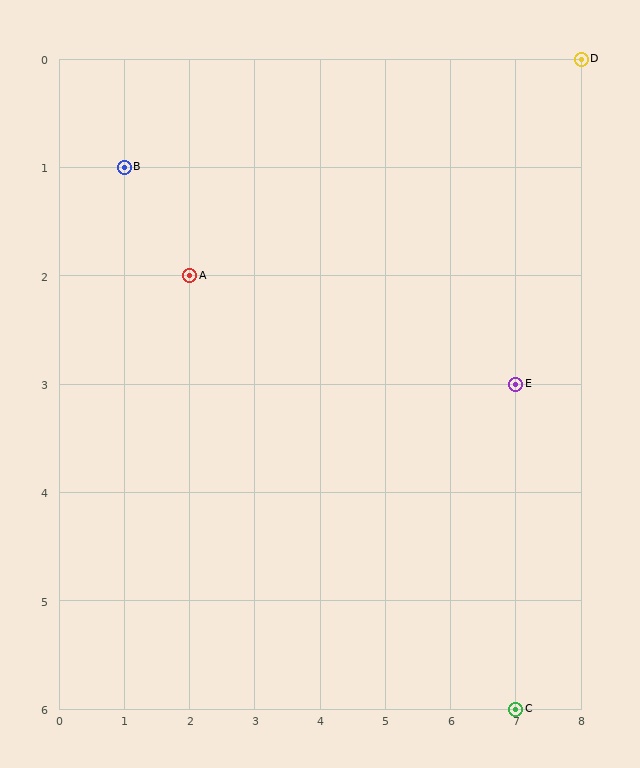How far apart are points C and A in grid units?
Points C and A are 5 columns and 4 rows apart (about 6.4 grid units diagonally).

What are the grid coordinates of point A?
Point A is at grid coordinates (2, 2).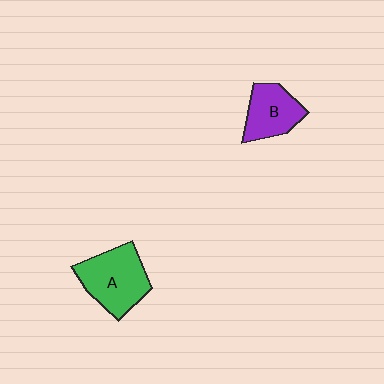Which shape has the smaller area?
Shape B (purple).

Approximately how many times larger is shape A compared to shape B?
Approximately 1.4 times.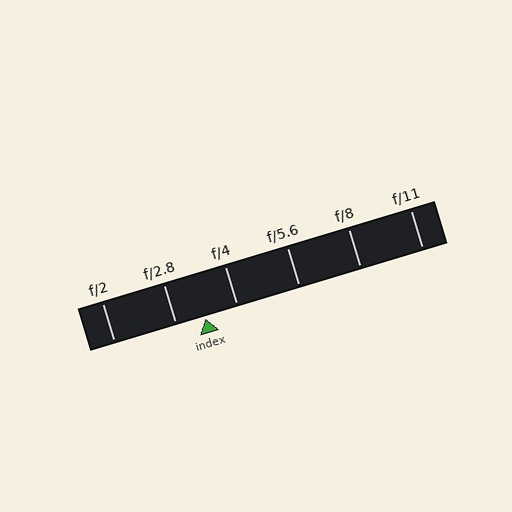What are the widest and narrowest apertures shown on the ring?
The widest aperture shown is f/2 and the narrowest is f/11.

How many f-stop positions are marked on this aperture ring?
There are 6 f-stop positions marked.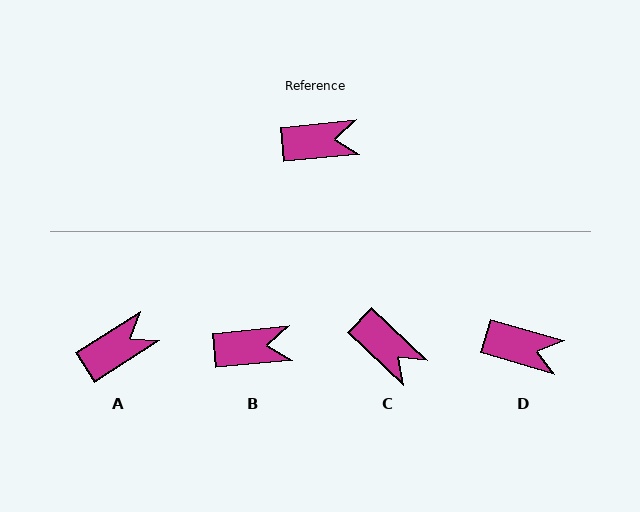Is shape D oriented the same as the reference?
No, it is off by about 22 degrees.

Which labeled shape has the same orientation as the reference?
B.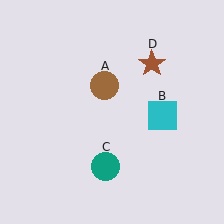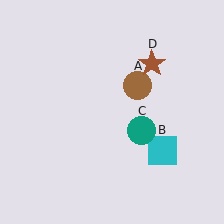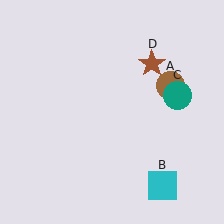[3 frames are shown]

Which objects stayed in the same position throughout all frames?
Brown star (object D) remained stationary.